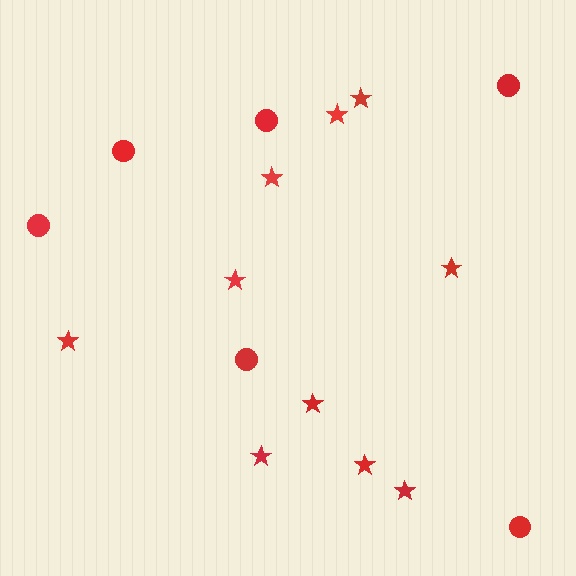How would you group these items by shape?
There are 2 groups: one group of circles (6) and one group of stars (10).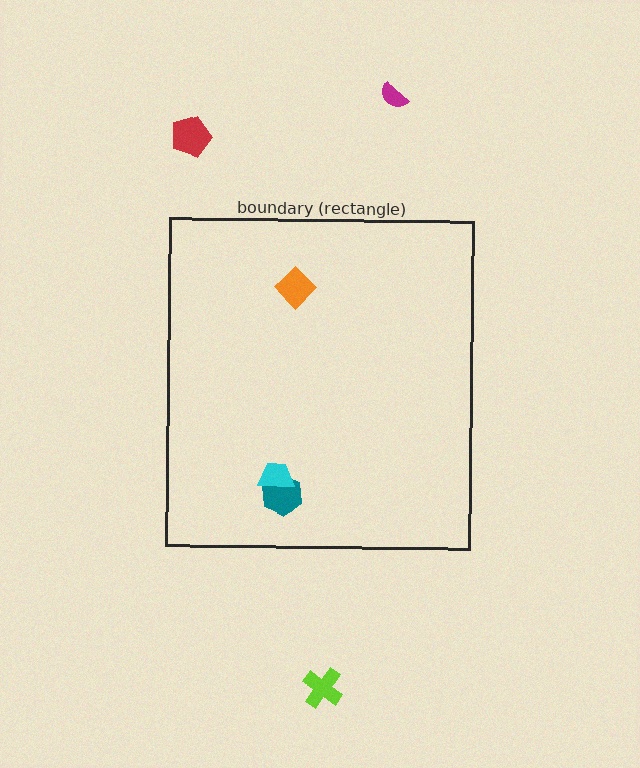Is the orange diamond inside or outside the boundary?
Inside.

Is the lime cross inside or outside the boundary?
Outside.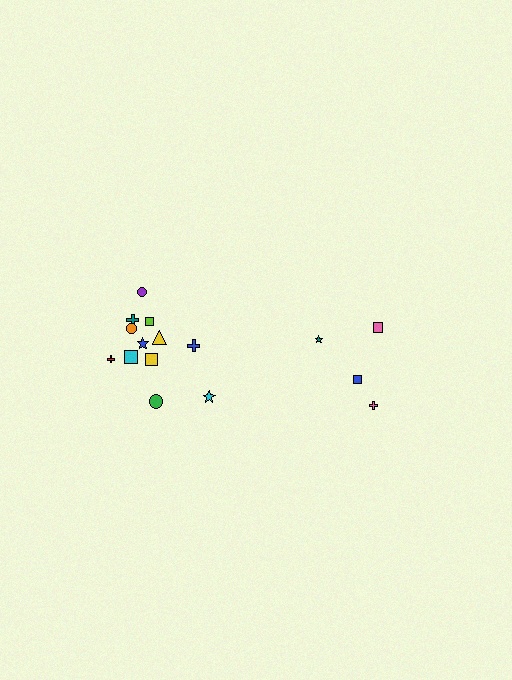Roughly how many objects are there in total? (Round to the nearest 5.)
Roughly 15 objects in total.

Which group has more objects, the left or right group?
The left group.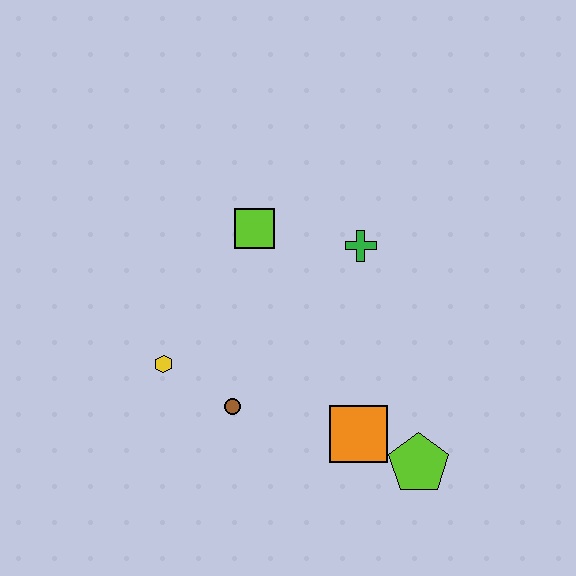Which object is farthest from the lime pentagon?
The lime square is farthest from the lime pentagon.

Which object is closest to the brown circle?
The yellow hexagon is closest to the brown circle.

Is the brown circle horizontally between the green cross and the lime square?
No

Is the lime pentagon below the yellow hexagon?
Yes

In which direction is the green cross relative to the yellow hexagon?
The green cross is to the right of the yellow hexagon.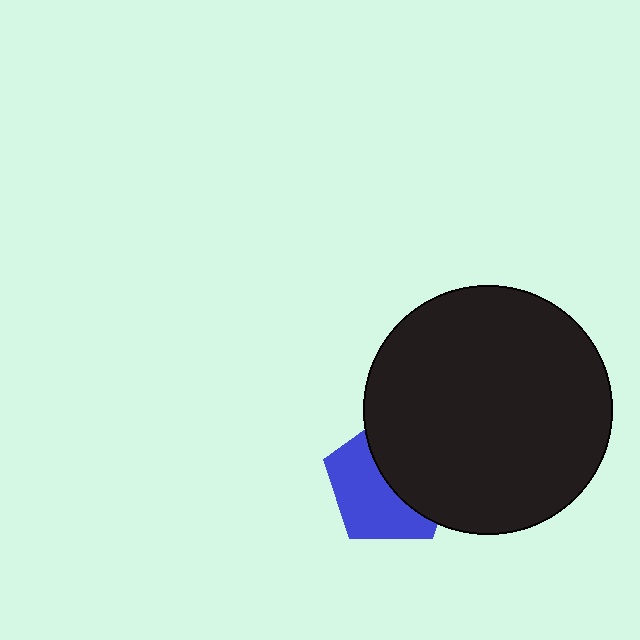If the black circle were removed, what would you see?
You would see the complete blue pentagon.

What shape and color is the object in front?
The object in front is a black circle.